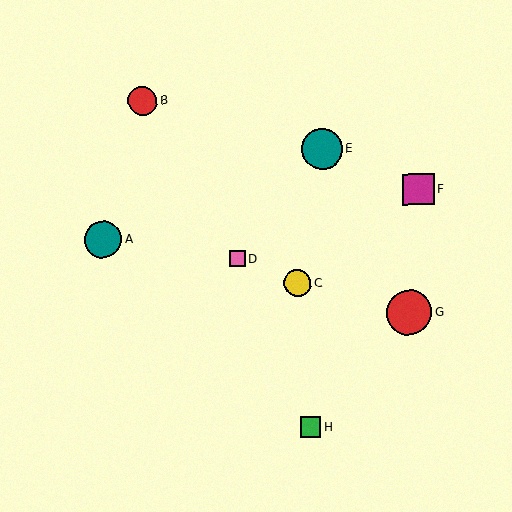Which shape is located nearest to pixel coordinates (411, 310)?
The red circle (labeled G) at (409, 313) is nearest to that location.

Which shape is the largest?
The red circle (labeled G) is the largest.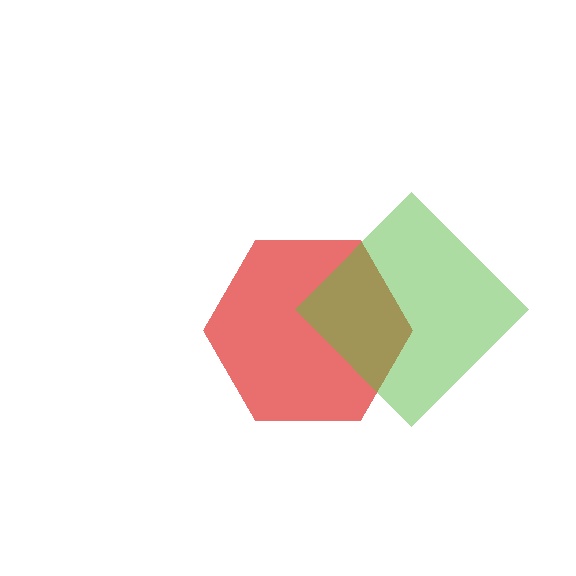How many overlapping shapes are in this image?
There are 2 overlapping shapes in the image.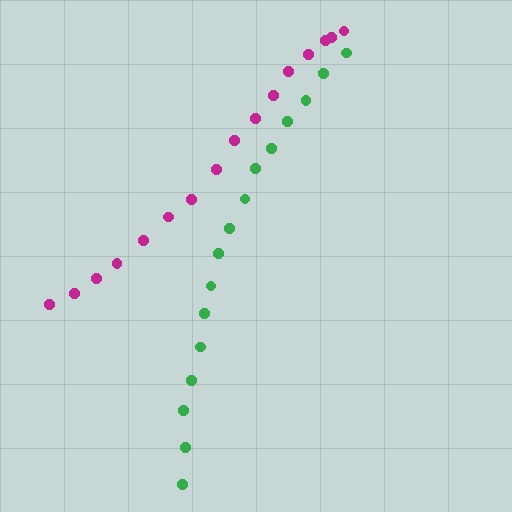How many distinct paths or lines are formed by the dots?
There are 2 distinct paths.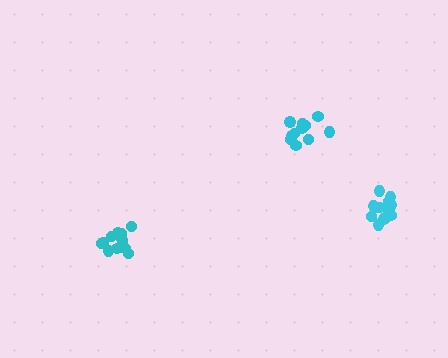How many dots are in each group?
Group 1: 17 dots, Group 2: 14 dots, Group 3: 12 dots (43 total).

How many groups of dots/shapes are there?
There are 3 groups.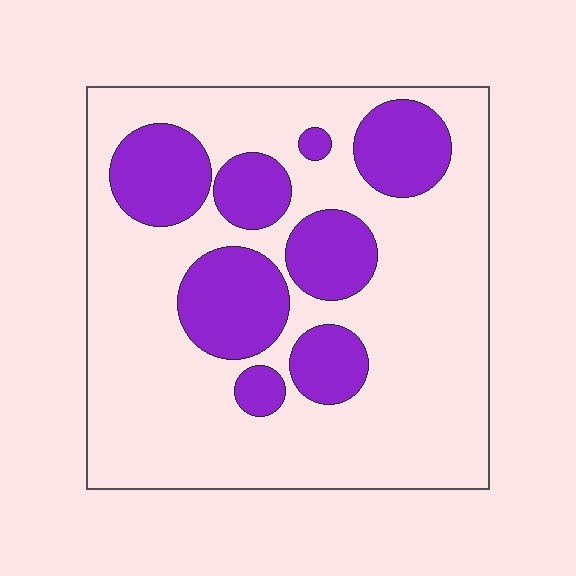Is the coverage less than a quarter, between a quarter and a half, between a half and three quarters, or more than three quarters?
Between a quarter and a half.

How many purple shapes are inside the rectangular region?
8.